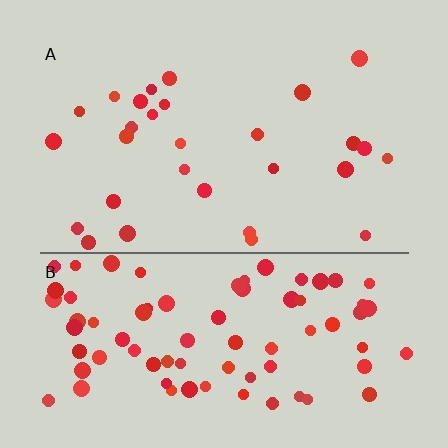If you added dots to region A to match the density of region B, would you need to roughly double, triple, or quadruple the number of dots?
Approximately triple.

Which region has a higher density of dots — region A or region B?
B (the bottom).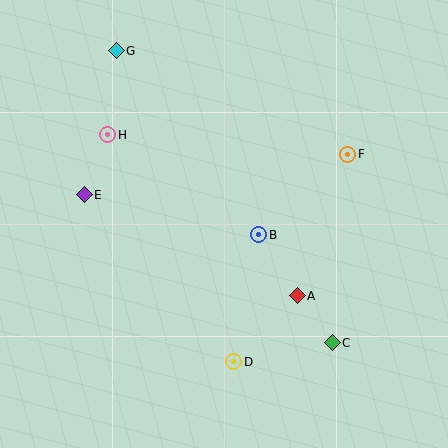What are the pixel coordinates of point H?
Point H is at (108, 135).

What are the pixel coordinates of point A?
Point A is at (297, 296).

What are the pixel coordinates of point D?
Point D is at (234, 362).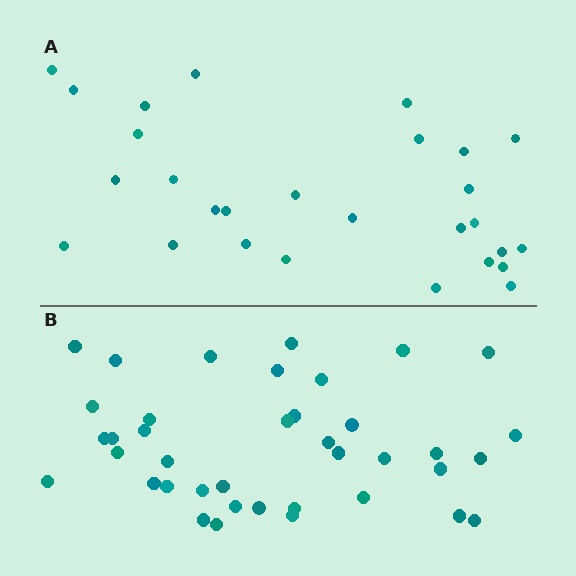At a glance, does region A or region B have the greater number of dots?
Region B (the bottom region) has more dots.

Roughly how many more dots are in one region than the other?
Region B has roughly 12 or so more dots than region A.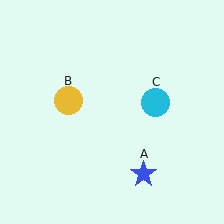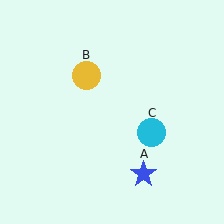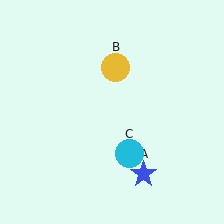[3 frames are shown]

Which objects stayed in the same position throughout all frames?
Blue star (object A) remained stationary.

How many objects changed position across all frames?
2 objects changed position: yellow circle (object B), cyan circle (object C).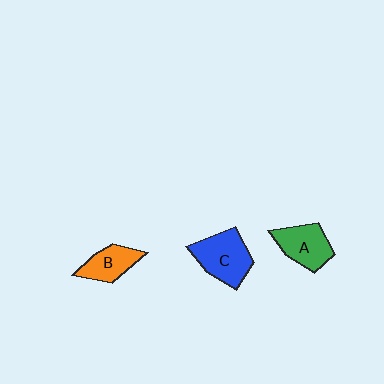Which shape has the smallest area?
Shape B (orange).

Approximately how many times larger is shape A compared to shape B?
Approximately 1.2 times.